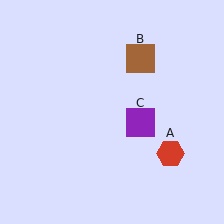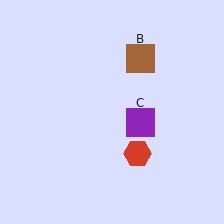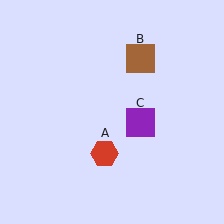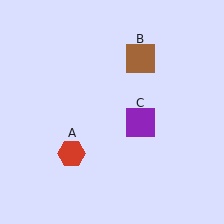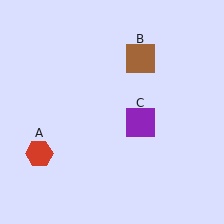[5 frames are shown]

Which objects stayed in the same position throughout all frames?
Brown square (object B) and purple square (object C) remained stationary.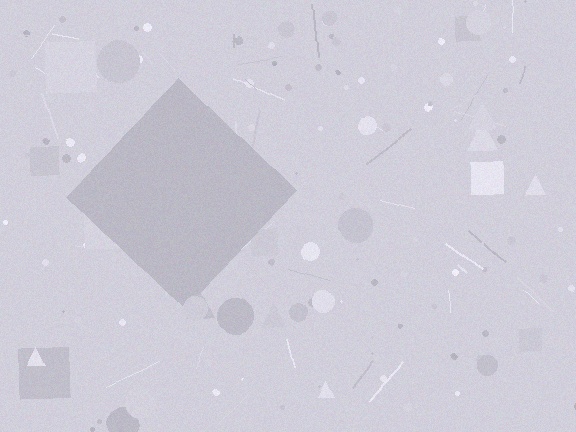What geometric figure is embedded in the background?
A diamond is embedded in the background.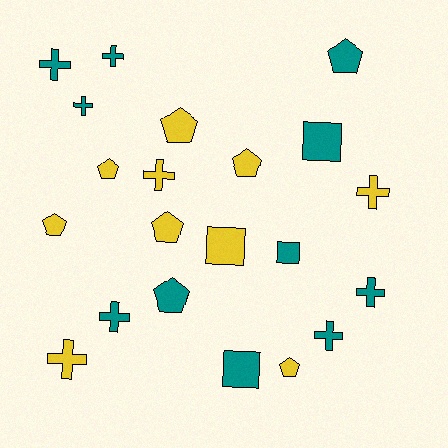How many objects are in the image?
There are 21 objects.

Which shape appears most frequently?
Cross, with 9 objects.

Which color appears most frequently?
Teal, with 11 objects.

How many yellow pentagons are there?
There are 6 yellow pentagons.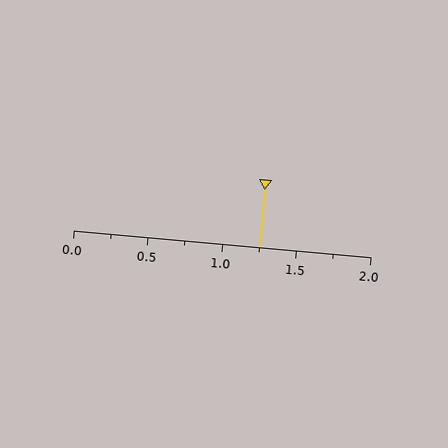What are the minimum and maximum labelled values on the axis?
The axis runs from 0.0 to 2.0.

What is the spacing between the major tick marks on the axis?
The major ticks are spaced 0.5 apart.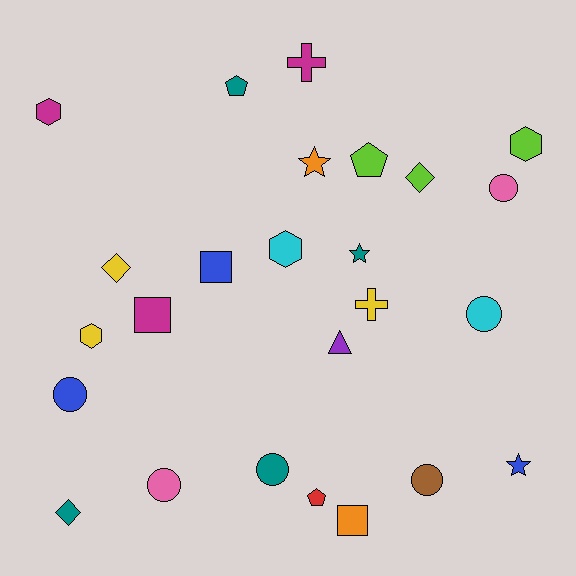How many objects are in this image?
There are 25 objects.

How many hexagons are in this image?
There are 4 hexagons.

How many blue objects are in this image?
There are 3 blue objects.